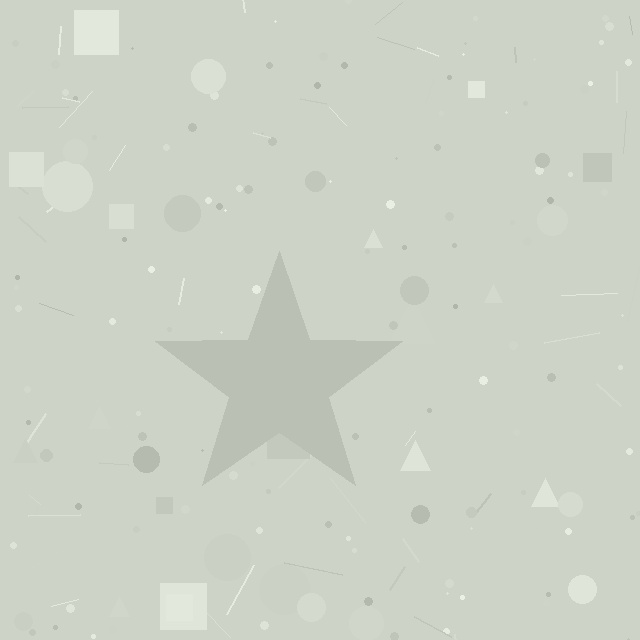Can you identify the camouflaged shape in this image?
The camouflaged shape is a star.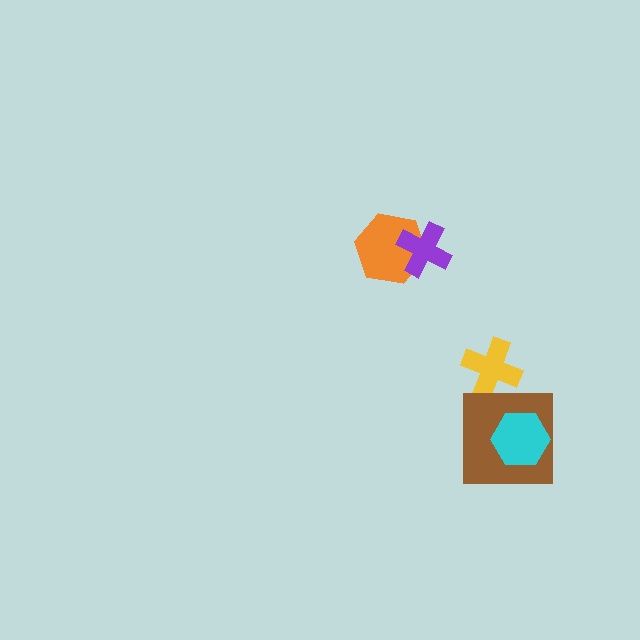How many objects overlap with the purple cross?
1 object overlaps with the purple cross.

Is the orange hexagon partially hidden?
Yes, it is partially covered by another shape.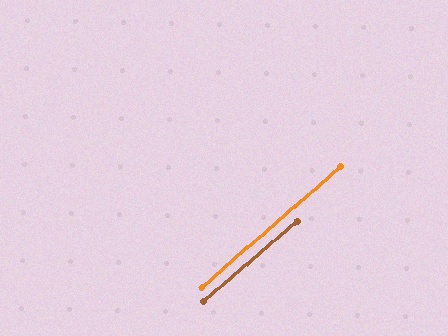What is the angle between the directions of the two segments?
Approximately 0 degrees.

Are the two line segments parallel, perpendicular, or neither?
Parallel — their directions differ by only 0.2°.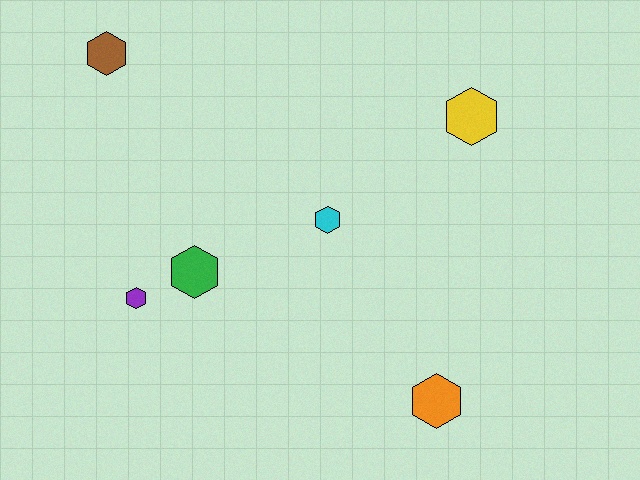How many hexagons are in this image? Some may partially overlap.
There are 6 hexagons.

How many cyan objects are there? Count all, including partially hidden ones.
There is 1 cyan object.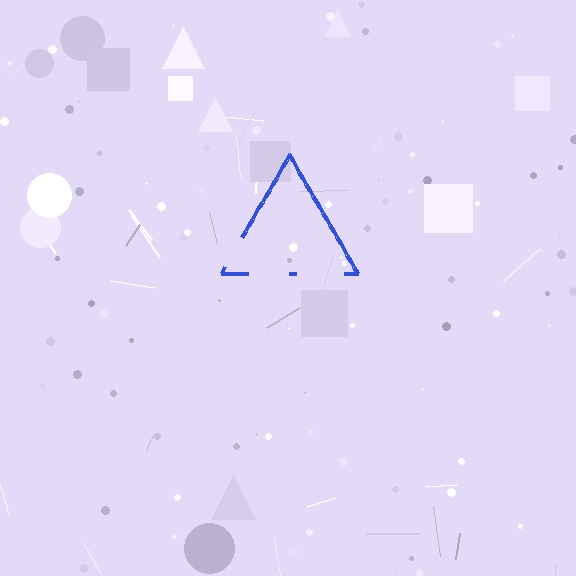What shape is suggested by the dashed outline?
The dashed outline suggests a triangle.